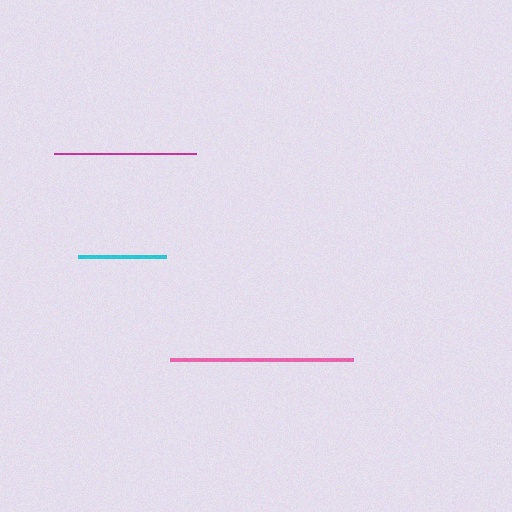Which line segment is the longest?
The pink line is the longest at approximately 183 pixels.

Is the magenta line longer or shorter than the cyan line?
The magenta line is longer than the cyan line.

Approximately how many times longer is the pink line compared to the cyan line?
The pink line is approximately 2.1 times the length of the cyan line.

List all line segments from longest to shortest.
From longest to shortest: pink, magenta, cyan.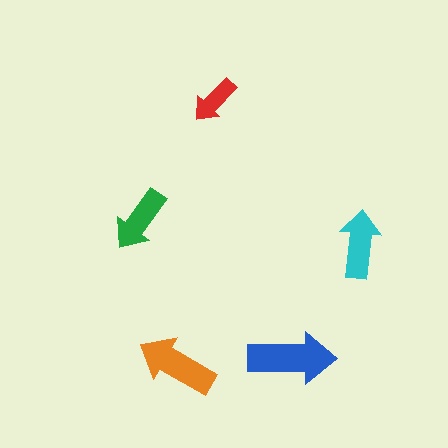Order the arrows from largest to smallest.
the blue one, the orange one, the cyan one, the green one, the red one.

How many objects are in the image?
There are 5 objects in the image.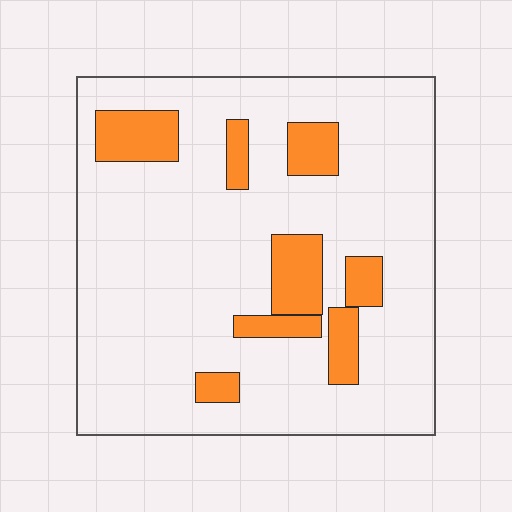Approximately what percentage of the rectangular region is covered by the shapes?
Approximately 15%.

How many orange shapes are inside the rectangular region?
8.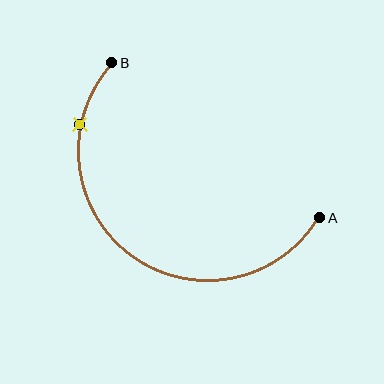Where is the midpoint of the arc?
The arc midpoint is the point on the curve farthest from the straight line joining A and B. It sits below and to the left of that line.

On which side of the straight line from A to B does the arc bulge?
The arc bulges below and to the left of the straight line connecting A and B.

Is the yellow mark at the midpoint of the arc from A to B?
No. The yellow mark lies on the arc but is closer to endpoint B. The arc midpoint would be at the point on the curve equidistant along the arc from both A and B.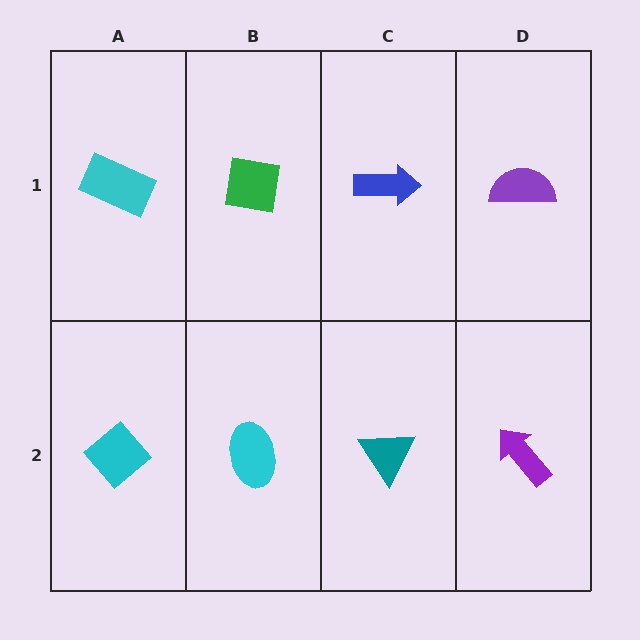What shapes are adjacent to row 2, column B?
A green square (row 1, column B), a cyan diamond (row 2, column A), a teal triangle (row 2, column C).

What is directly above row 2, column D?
A purple semicircle.